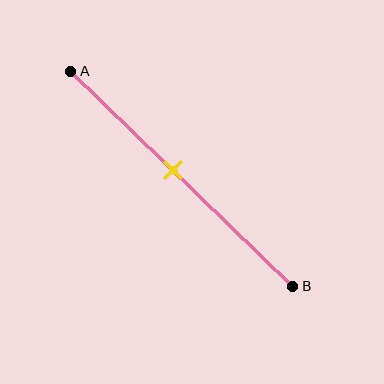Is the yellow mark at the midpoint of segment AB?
No, the mark is at about 45% from A, not at the 50% midpoint.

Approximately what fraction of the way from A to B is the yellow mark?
The yellow mark is approximately 45% of the way from A to B.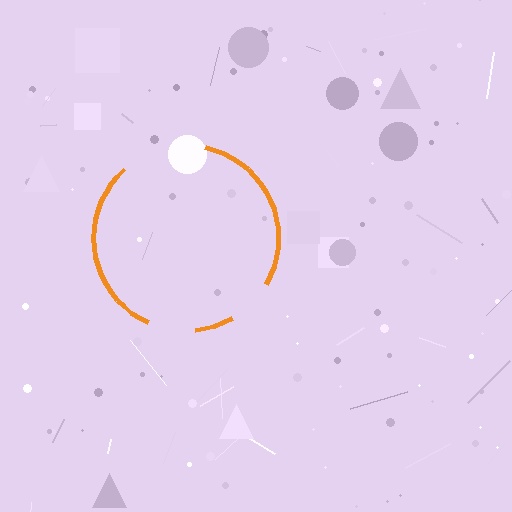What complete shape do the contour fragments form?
The contour fragments form a circle.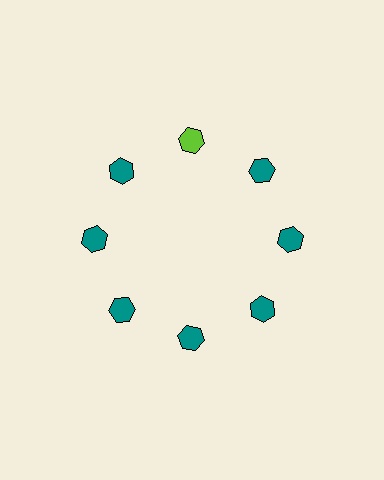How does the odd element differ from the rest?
It has a different color: lime instead of teal.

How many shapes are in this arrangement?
There are 8 shapes arranged in a ring pattern.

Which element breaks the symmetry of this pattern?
The lime hexagon at roughly the 12 o'clock position breaks the symmetry. All other shapes are teal hexagons.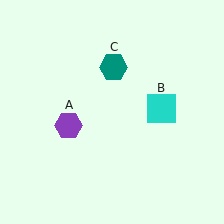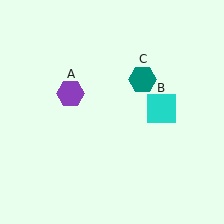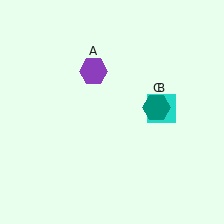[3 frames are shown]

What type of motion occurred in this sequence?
The purple hexagon (object A), teal hexagon (object C) rotated clockwise around the center of the scene.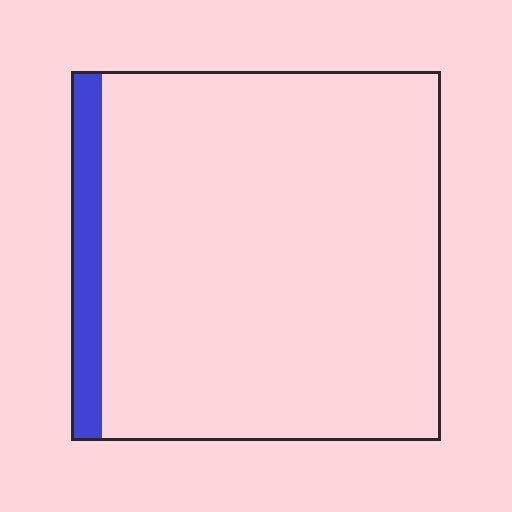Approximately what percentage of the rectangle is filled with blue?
Approximately 10%.